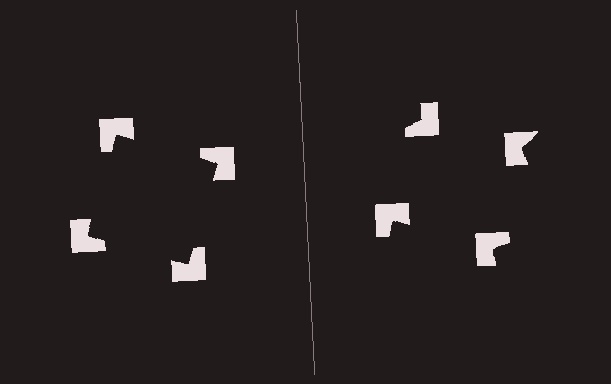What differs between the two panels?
The notched squares are positioned identically on both sides; only the wedge orientations differ. On the left they align to a square; on the right they are misaligned.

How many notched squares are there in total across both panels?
8 — 4 on each side.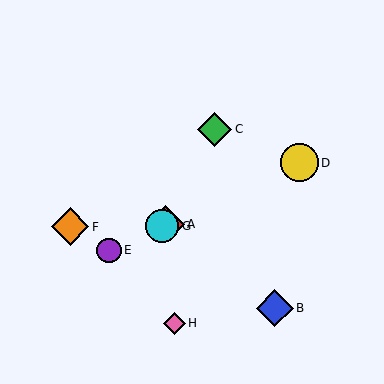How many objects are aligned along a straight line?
4 objects (A, D, E, G) are aligned along a straight line.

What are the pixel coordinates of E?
Object E is at (109, 250).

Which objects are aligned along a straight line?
Objects A, D, E, G are aligned along a straight line.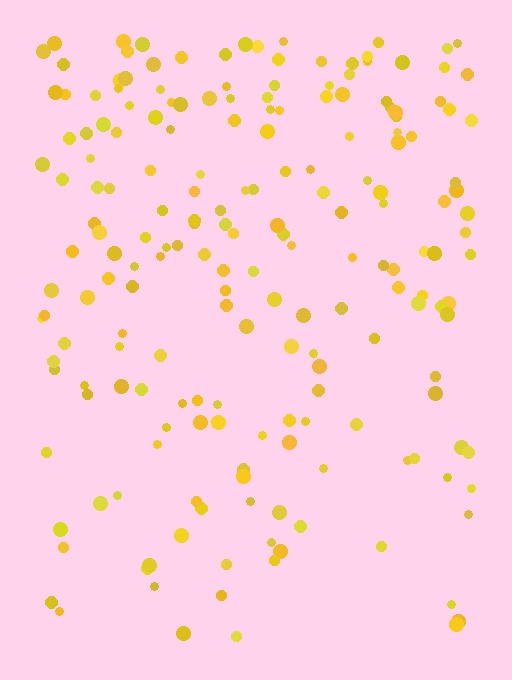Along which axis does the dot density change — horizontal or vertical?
Vertical.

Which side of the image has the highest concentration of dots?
The top.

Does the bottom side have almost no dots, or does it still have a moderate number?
Still a moderate number, just noticeably fewer than the top.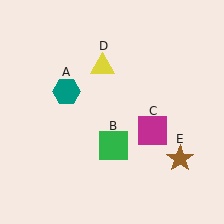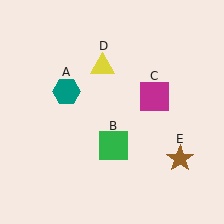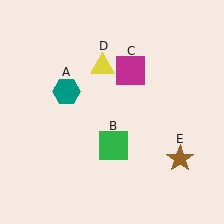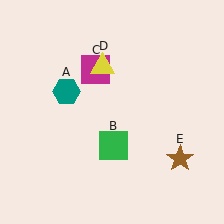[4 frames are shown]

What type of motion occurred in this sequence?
The magenta square (object C) rotated counterclockwise around the center of the scene.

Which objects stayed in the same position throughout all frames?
Teal hexagon (object A) and green square (object B) and yellow triangle (object D) and brown star (object E) remained stationary.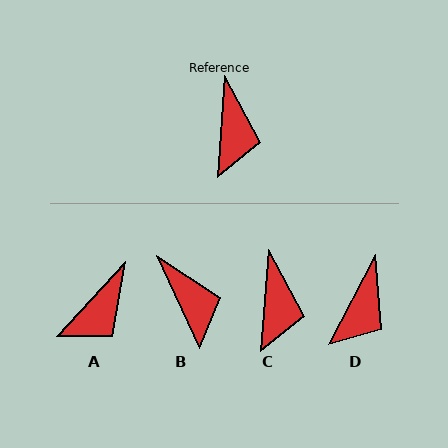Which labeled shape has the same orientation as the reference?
C.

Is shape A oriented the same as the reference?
No, it is off by about 38 degrees.